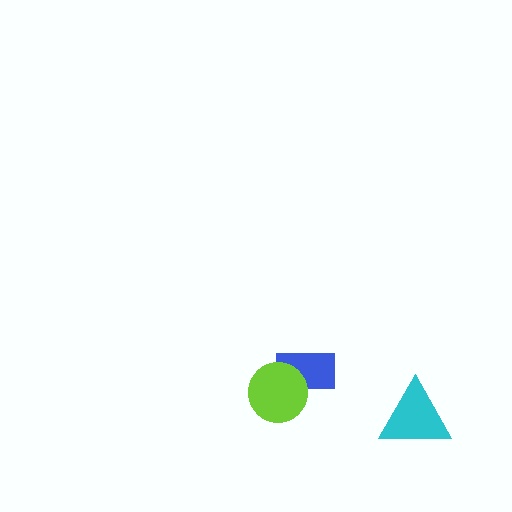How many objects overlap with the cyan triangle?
0 objects overlap with the cyan triangle.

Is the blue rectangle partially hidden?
Yes, it is partially covered by another shape.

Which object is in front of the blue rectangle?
The lime circle is in front of the blue rectangle.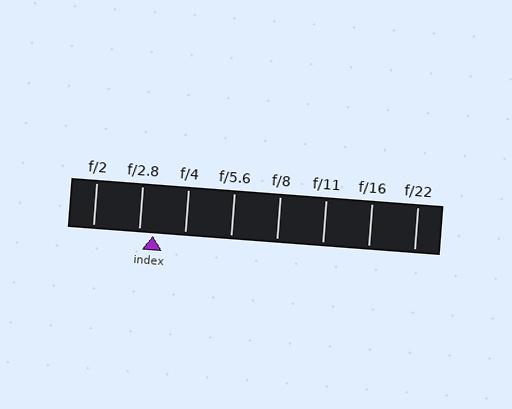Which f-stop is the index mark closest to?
The index mark is closest to f/2.8.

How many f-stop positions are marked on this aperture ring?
There are 8 f-stop positions marked.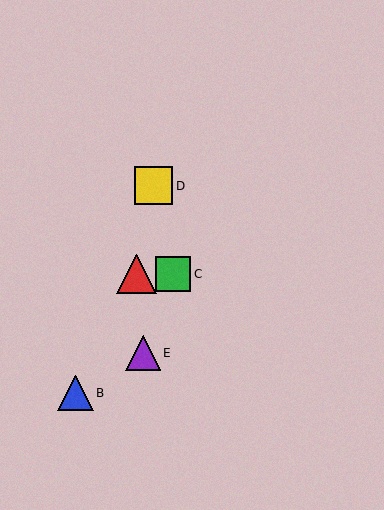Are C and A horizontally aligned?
Yes, both are at y≈274.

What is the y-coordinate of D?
Object D is at y≈186.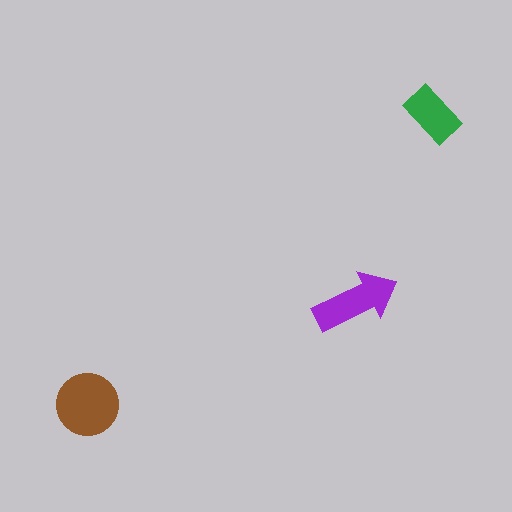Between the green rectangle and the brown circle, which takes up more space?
The brown circle.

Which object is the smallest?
The green rectangle.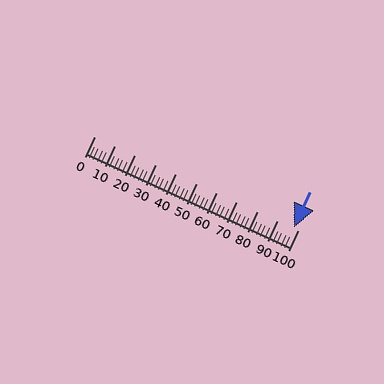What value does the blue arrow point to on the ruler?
The blue arrow points to approximately 98.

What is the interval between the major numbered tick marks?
The major tick marks are spaced 10 units apart.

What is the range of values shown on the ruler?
The ruler shows values from 0 to 100.